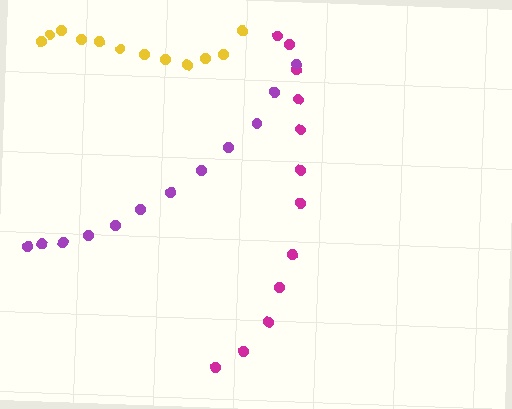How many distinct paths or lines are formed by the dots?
There are 3 distinct paths.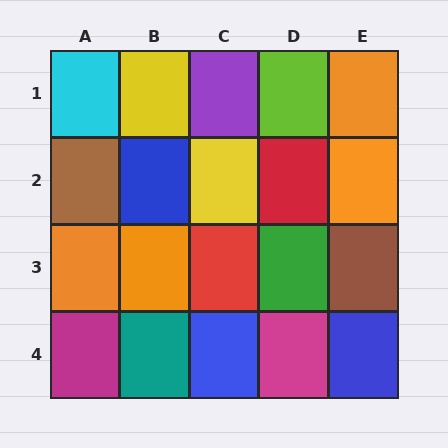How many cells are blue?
3 cells are blue.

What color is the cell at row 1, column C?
Purple.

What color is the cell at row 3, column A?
Orange.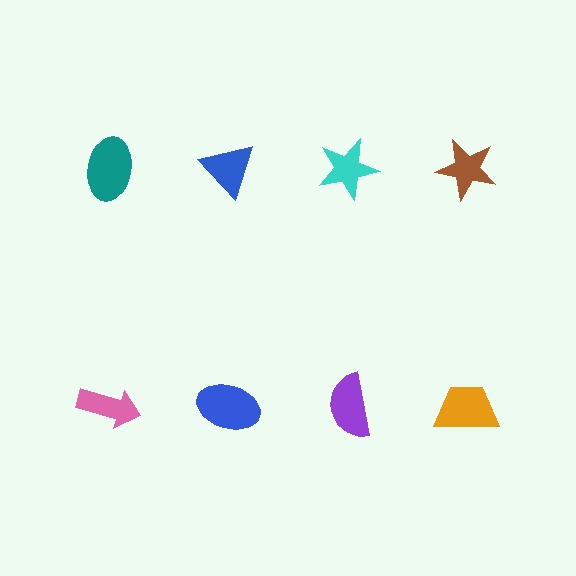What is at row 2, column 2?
A blue ellipse.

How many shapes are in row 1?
4 shapes.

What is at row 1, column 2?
A blue triangle.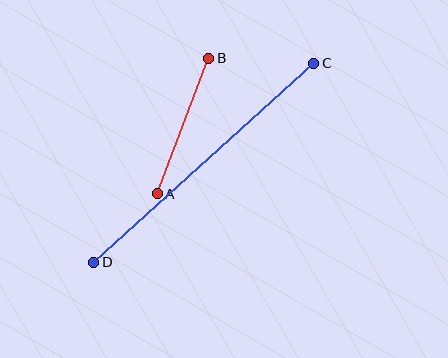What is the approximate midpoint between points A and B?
The midpoint is at approximately (183, 126) pixels.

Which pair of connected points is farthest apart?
Points C and D are farthest apart.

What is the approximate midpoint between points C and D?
The midpoint is at approximately (204, 163) pixels.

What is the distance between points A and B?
The distance is approximately 145 pixels.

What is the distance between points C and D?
The distance is approximately 296 pixels.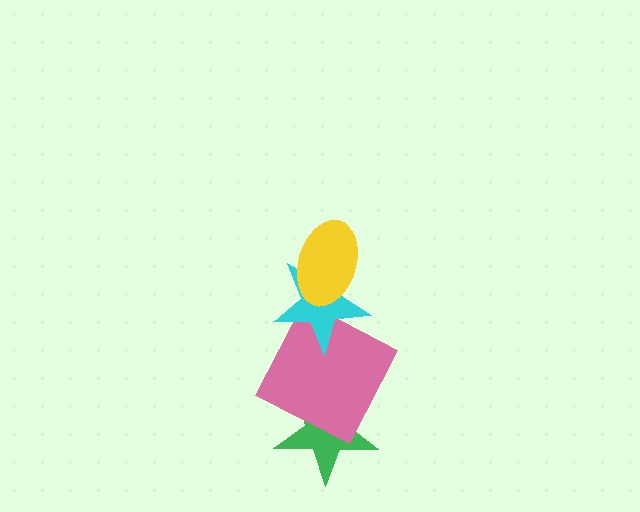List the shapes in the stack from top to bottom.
From top to bottom: the yellow ellipse, the cyan star, the pink square, the green star.